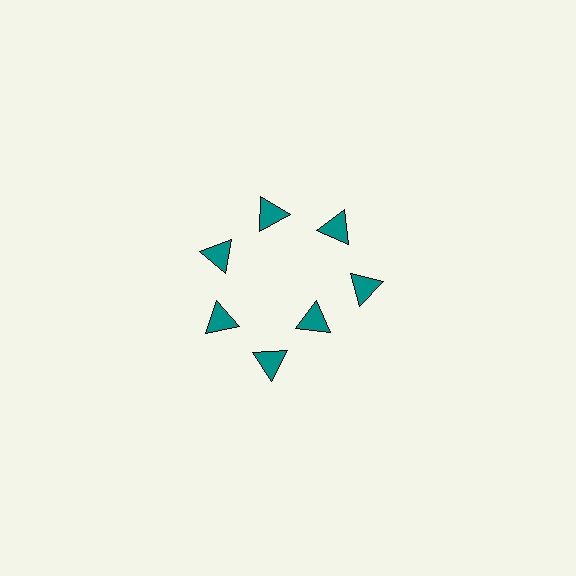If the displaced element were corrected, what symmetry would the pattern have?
It would have 7-fold rotational symmetry — the pattern would map onto itself every 51 degrees.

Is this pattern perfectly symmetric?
No. The 7 teal triangles are arranged in a ring, but one element near the 5 o'clock position is pulled inward toward the center, breaking the 7-fold rotational symmetry.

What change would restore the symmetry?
The symmetry would be restored by moving it outward, back onto the ring so that all 7 triangles sit at equal angles and equal distance from the center.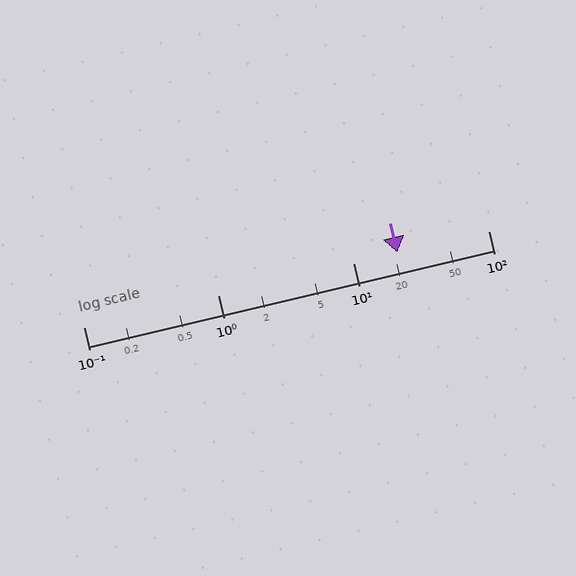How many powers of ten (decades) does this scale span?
The scale spans 3 decades, from 0.1 to 100.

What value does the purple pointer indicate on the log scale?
The pointer indicates approximately 21.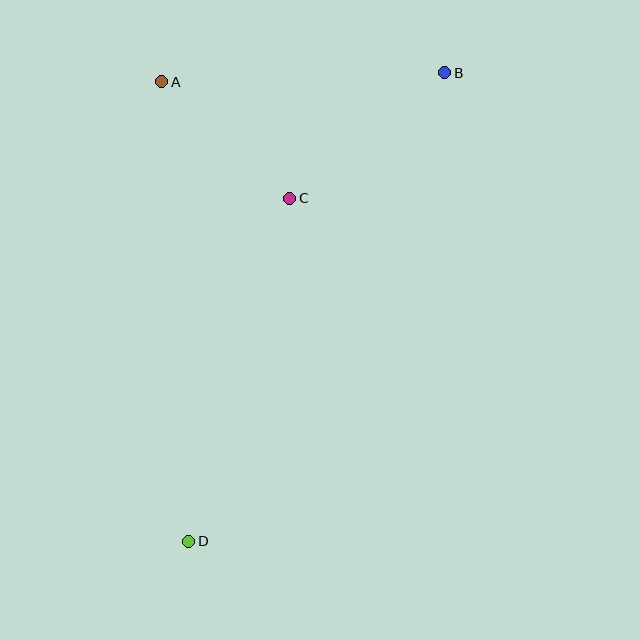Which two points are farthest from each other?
Points B and D are farthest from each other.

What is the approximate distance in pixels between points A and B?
The distance between A and B is approximately 283 pixels.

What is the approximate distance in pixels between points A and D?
The distance between A and D is approximately 460 pixels.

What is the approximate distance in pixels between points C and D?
The distance between C and D is approximately 357 pixels.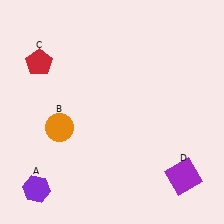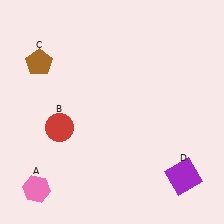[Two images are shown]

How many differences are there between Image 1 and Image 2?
There are 3 differences between the two images.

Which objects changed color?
A changed from purple to pink. B changed from orange to red. C changed from red to brown.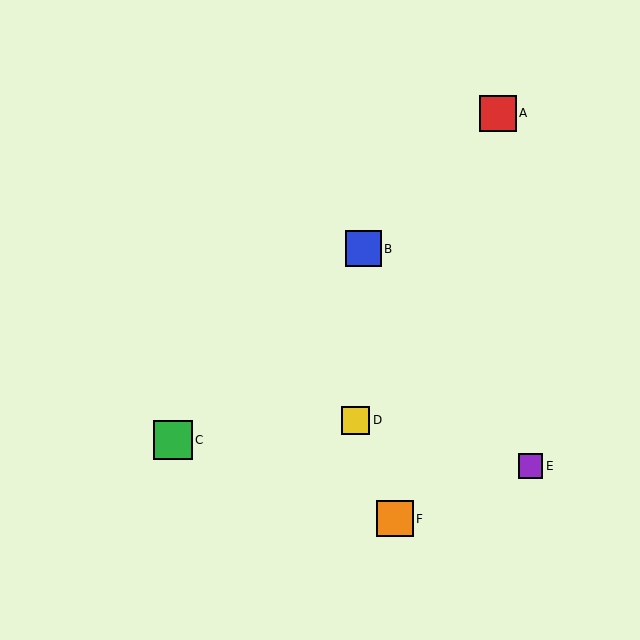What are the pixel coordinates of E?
Object E is at (530, 466).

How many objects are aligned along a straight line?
3 objects (A, B, C) are aligned along a straight line.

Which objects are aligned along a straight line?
Objects A, B, C are aligned along a straight line.